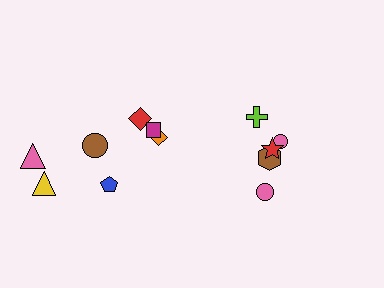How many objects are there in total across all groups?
There are 12 objects.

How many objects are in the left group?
There are 7 objects.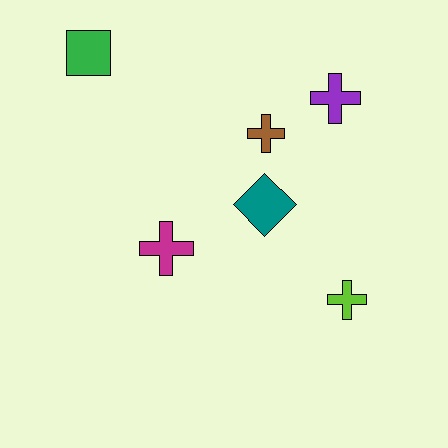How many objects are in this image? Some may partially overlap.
There are 6 objects.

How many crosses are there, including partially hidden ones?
There are 4 crosses.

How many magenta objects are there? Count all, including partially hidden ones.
There is 1 magenta object.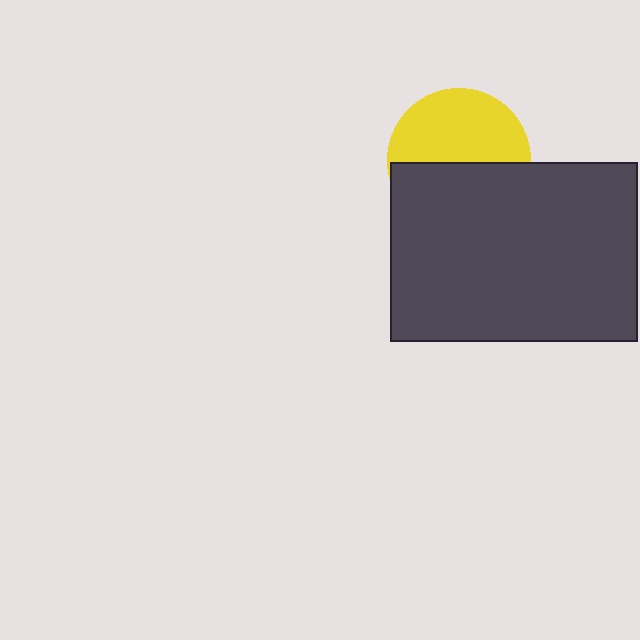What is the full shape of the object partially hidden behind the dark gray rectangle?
The partially hidden object is a yellow circle.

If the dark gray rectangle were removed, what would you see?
You would see the complete yellow circle.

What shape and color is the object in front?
The object in front is a dark gray rectangle.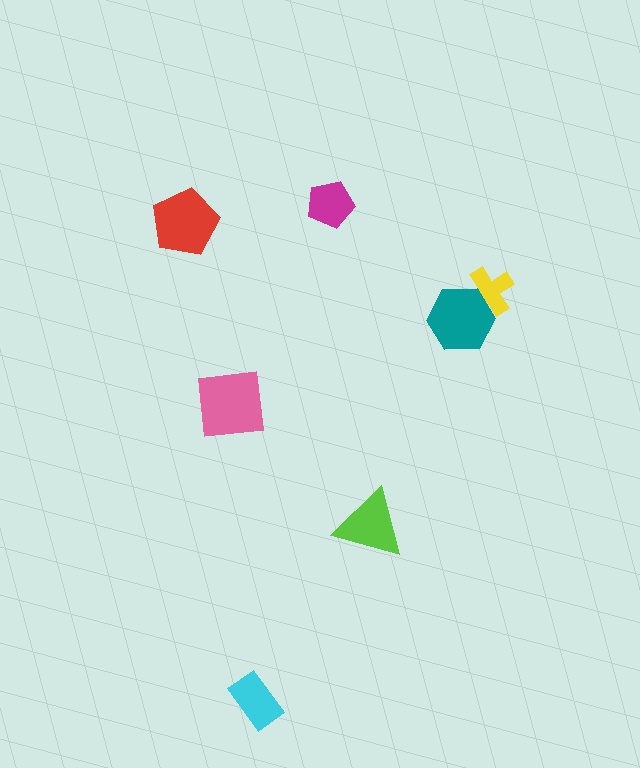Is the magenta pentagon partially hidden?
No, no other shape covers it.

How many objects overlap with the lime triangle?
0 objects overlap with the lime triangle.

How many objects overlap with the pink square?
0 objects overlap with the pink square.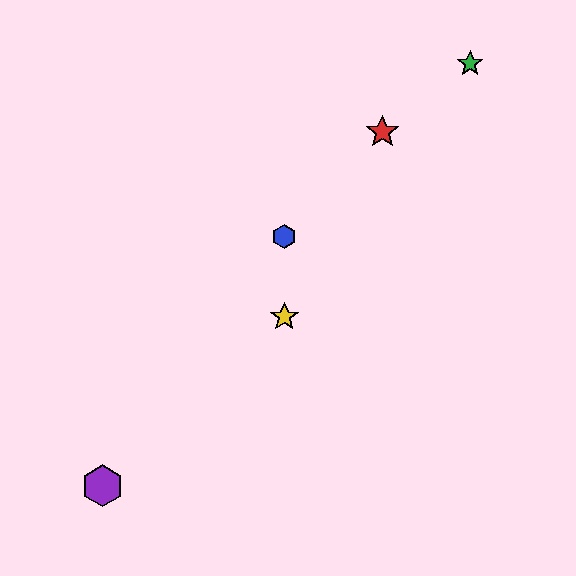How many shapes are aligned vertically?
2 shapes (the blue hexagon, the yellow star) are aligned vertically.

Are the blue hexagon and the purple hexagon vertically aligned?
No, the blue hexagon is at x≈284 and the purple hexagon is at x≈103.